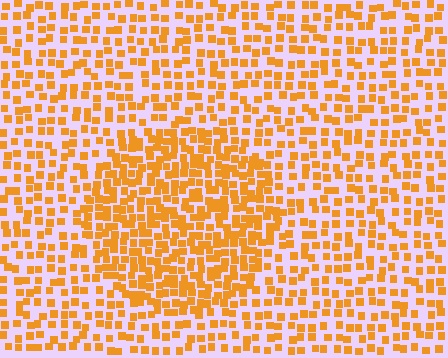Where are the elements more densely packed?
The elements are more densely packed inside the circle boundary.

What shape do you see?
I see a circle.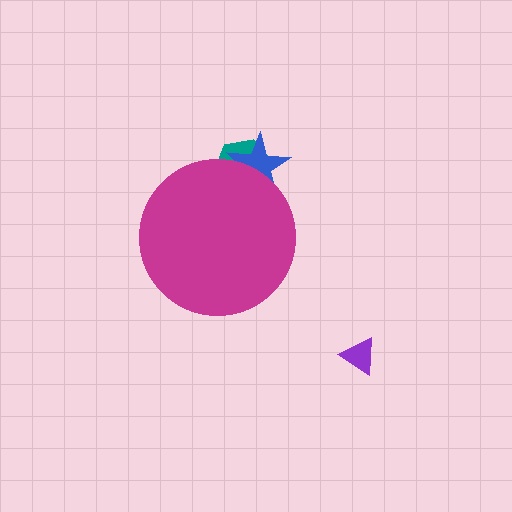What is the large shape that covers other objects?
A magenta circle.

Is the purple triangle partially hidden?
No, the purple triangle is fully visible.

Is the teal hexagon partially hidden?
Yes, the teal hexagon is partially hidden behind the magenta circle.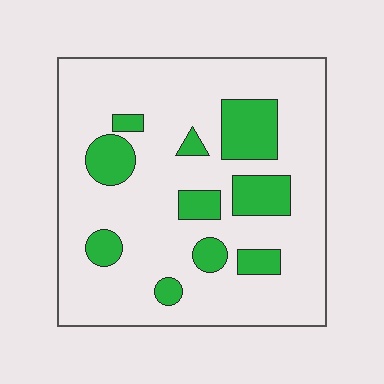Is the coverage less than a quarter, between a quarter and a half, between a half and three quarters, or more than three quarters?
Less than a quarter.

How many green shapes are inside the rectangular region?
10.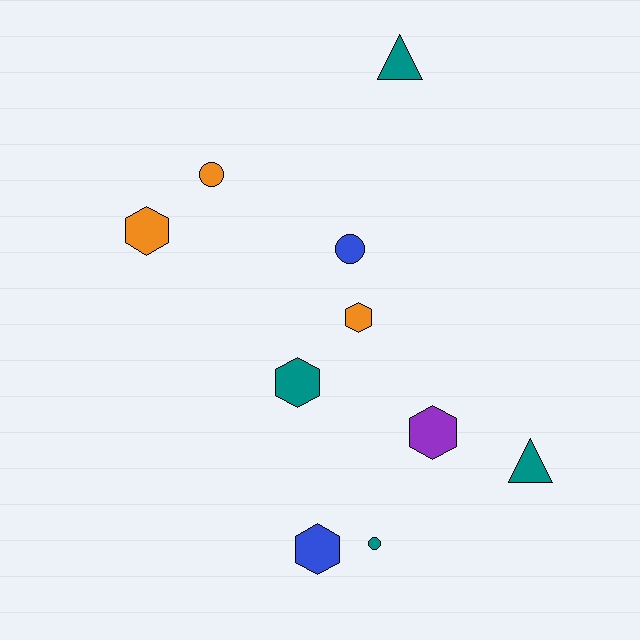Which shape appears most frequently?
Hexagon, with 5 objects.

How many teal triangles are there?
There are 2 teal triangles.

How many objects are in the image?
There are 10 objects.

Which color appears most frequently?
Teal, with 4 objects.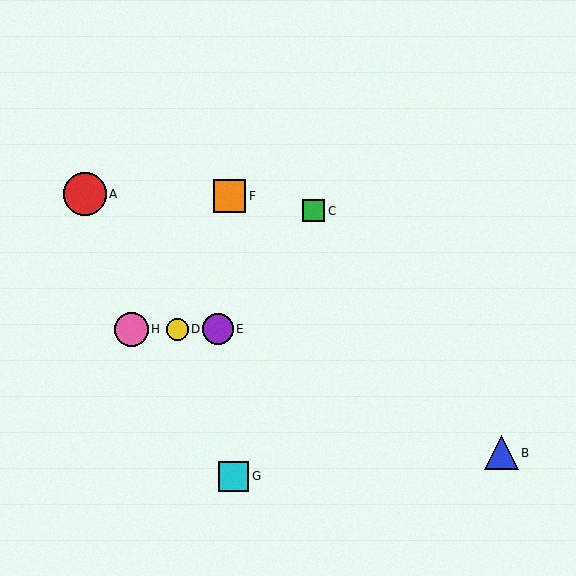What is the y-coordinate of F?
Object F is at y≈196.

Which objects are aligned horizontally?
Objects D, E, H are aligned horizontally.